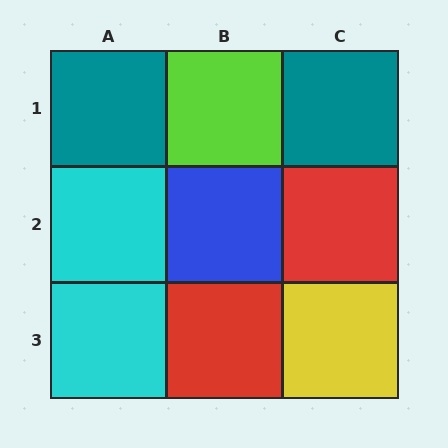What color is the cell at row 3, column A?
Cyan.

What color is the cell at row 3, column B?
Red.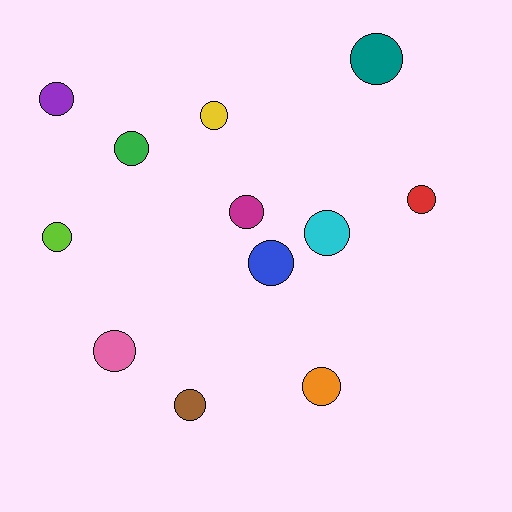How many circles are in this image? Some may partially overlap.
There are 12 circles.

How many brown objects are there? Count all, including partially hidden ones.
There is 1 brown object.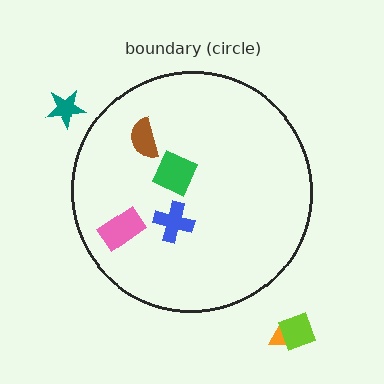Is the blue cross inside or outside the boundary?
Inside.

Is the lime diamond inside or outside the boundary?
Outside.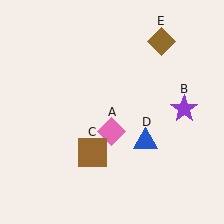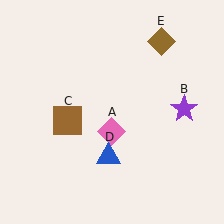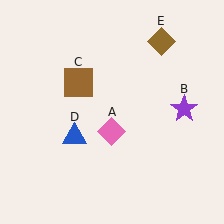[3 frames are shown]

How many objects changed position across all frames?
2 objects changed position: brown square (object C), blue triangle (object D).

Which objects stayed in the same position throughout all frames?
Pink diamond (object A) and purple star (object B) and brown diamond (object E) remained stationary.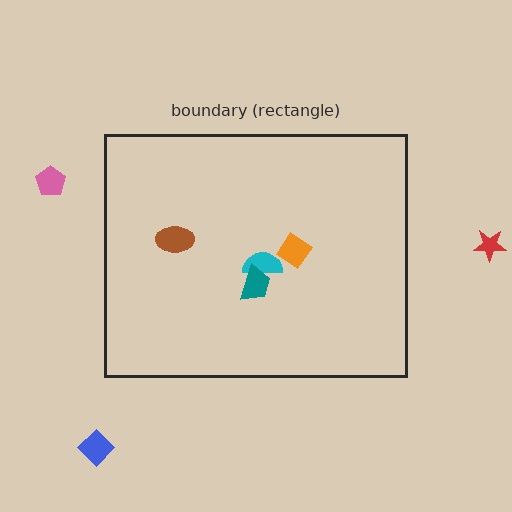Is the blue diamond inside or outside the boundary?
Outside.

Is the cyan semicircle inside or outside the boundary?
Inside.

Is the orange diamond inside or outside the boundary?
Inside.